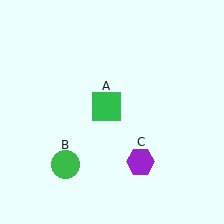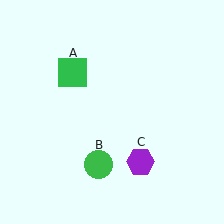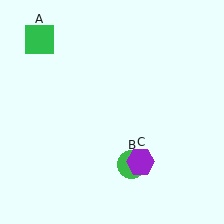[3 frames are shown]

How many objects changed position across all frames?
2 objects changed position: green square (object A), green circle (object B).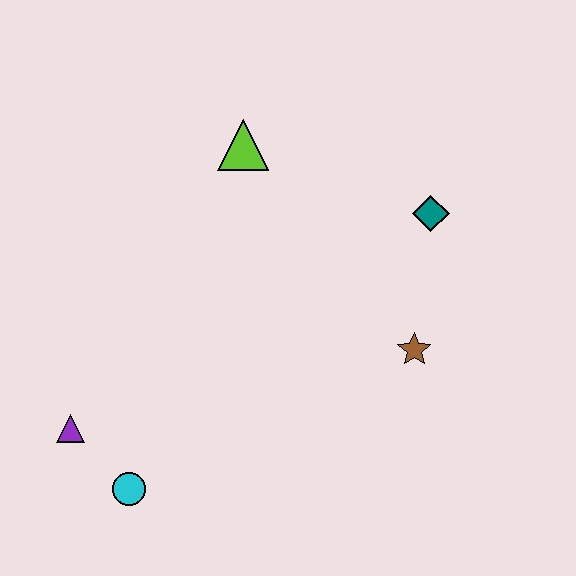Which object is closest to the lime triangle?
The teal diamond is closest to the lime triangle.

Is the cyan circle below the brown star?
Yes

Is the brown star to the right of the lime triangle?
Yes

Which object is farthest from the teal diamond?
The purple triangle is farthest from the teal diamond.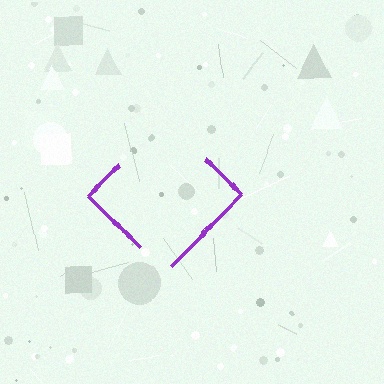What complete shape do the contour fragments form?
The contour fragments form a diamond.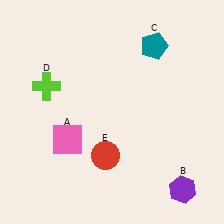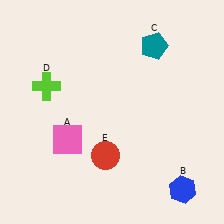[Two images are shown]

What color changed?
The hexagon (B) changed from purple in Image 1 to blue in Image 2.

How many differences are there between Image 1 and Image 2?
There is 1 difference between the two images.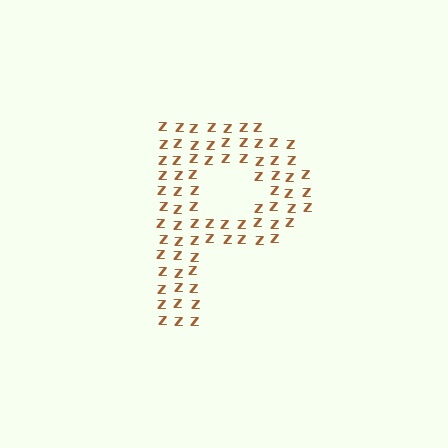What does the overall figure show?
The overall figure shows the letter P.